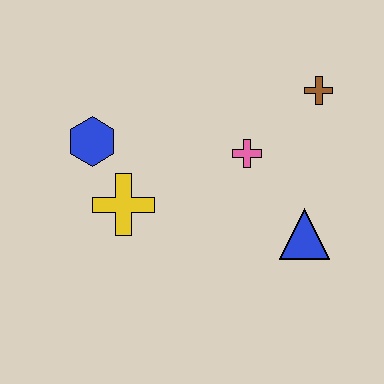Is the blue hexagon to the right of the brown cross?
No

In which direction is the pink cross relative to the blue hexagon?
The pink cross is to the right of the blue hexagon.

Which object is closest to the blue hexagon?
The yellow cross is closest to the blue hexagon.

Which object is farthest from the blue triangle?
The blue hexagon is farthest from the blue triangle.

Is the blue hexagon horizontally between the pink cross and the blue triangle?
No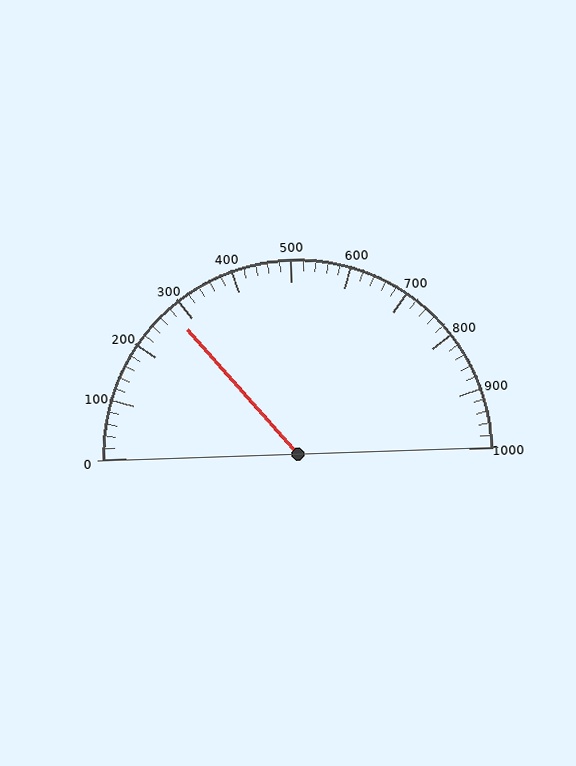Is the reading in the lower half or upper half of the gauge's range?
The reading is in the lower half of the range (0 to 1000).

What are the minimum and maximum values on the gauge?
The gauge ranges from 0 to 1000.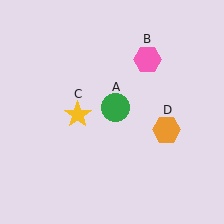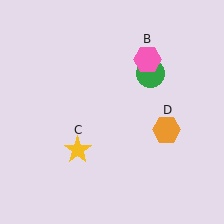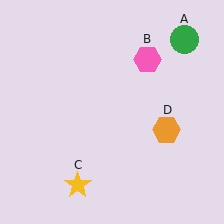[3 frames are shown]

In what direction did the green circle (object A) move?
The green circle (object A) moved up and to the right.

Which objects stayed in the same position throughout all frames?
Pink hexagon (object B) and orange hexagon (object D) remained stationary.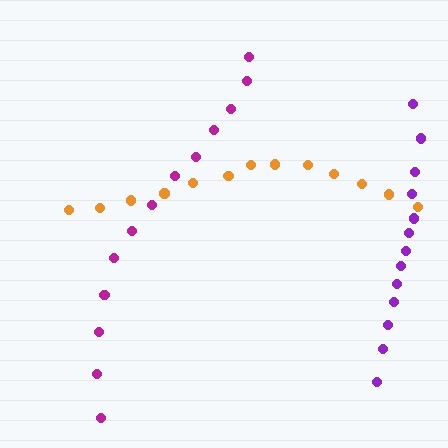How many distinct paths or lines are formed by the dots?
There are 3 distinct paths.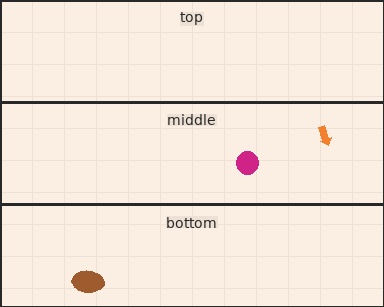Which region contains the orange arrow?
The middle region.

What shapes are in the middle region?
The orange arrow, the magenta circle.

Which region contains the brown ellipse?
The bottom region.